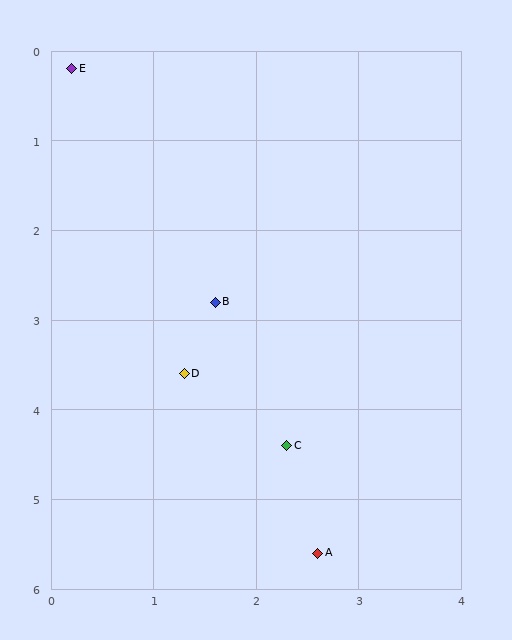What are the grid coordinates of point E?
Point E is at approximately (0.2, 0.2).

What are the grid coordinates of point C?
Point C is at approximately (2.3, 4.4).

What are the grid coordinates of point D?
Point D is at approximately (1.3, 3.6).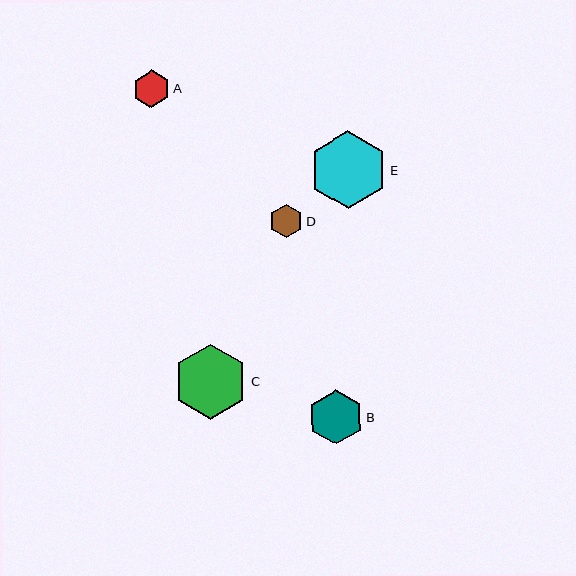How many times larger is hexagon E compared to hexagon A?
Hexagon E is approximately 2.1 times the size of hexagon A.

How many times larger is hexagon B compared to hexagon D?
Hexagon B is approximately 1.6 times the size of hexagon D.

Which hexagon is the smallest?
Hexagon D is the smallest with a size of approximately 33 pixels.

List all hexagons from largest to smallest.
From largest to smallest: E, C, B, A, D.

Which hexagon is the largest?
Hexagon E is the largest with a size of approximately 77 pixels.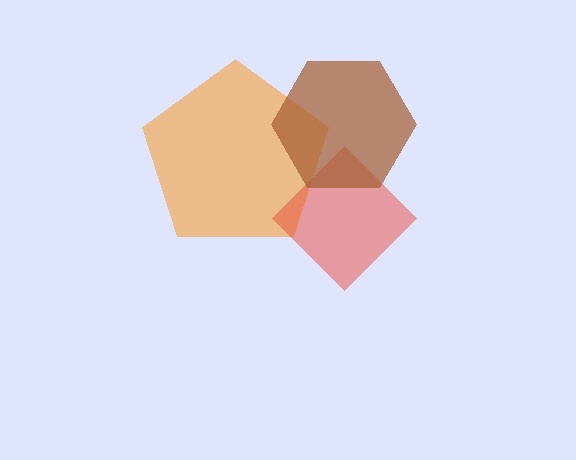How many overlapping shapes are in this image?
There are 3 overlapping shapes in the image.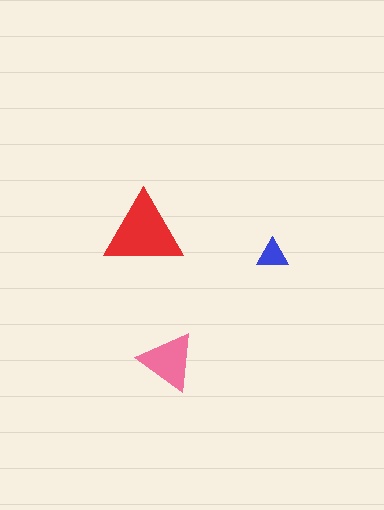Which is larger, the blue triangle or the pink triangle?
The pink one.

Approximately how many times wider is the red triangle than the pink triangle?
About 1.5 times wider.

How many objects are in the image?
There are 3 objects in the image.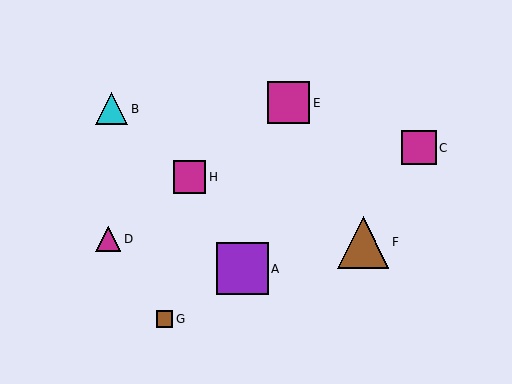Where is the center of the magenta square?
The center of the magenta square is at (190, 177).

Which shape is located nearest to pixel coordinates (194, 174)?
The magenta square (labeled H) at (190, 177) is nearest to that location.